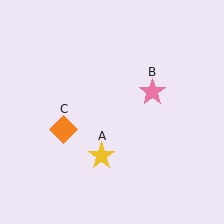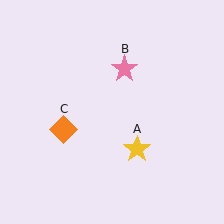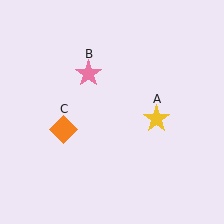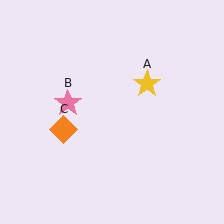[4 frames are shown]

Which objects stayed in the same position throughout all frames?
Orange diamond (object C) remained stationary.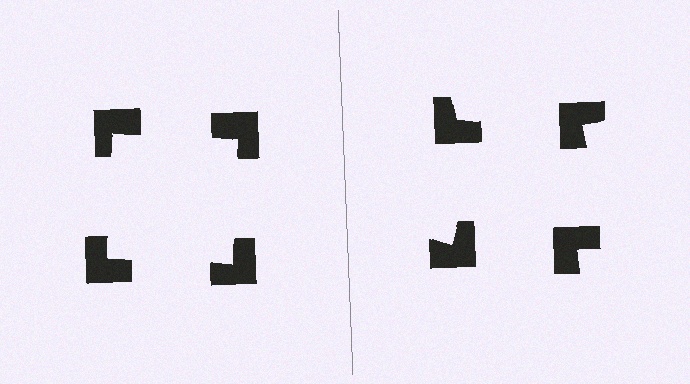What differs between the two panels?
The notched squares are positioned identically on both sides; only the wedge orientations differ. On the left they align to a square; on the right they are misaligned.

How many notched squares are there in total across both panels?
8 — 4 on each side.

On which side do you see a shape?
An illusory square appears on the left side. On the right side the wedge cuts are rotated, so no coherent shape forms.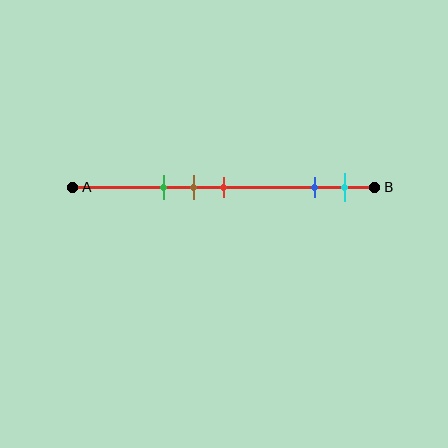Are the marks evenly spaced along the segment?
No, the marks are not evenly spaced.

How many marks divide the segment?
There are 5 marks dividing the segment.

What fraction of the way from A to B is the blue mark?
The blue mark is approximately 80% (0.8) of the way from A to B.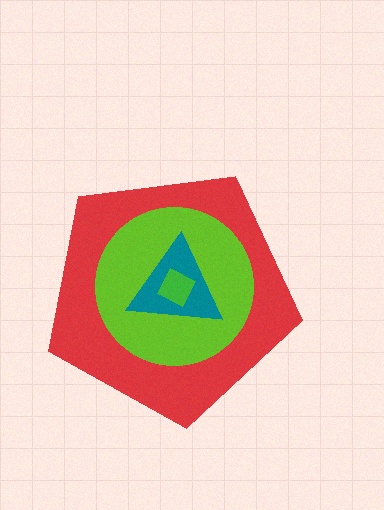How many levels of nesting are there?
4.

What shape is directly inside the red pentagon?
The lime circle.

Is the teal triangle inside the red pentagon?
Yes.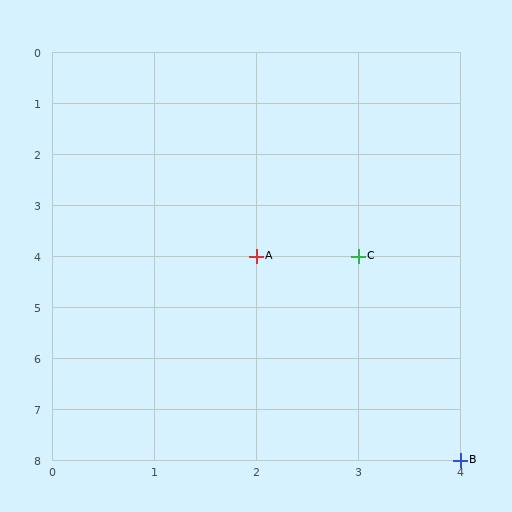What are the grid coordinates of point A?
Point A is at grid coordinates (2, 4).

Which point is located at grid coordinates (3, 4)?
Point C is at (3, 4).